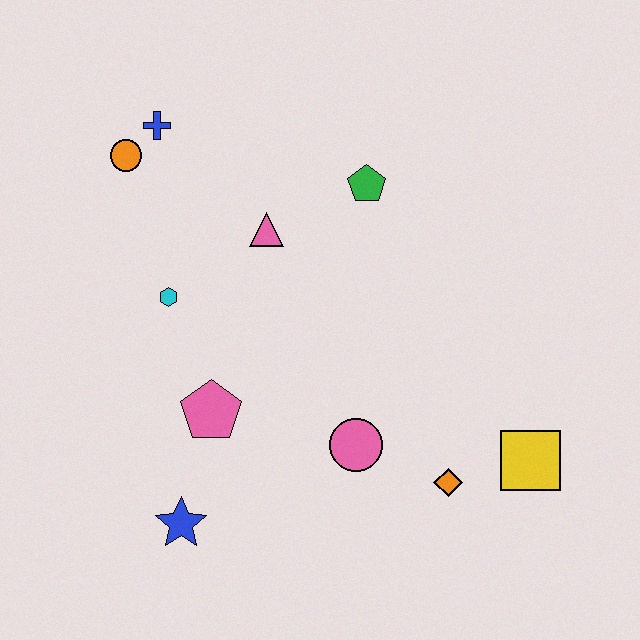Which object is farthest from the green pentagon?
The blue star is farthest from the green pentagon.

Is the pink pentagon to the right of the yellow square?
No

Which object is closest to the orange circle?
The blue cross is closest to the orange circle.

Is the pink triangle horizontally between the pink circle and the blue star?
Yes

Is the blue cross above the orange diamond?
Yes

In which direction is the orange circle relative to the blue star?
The orange circle is above the blue star.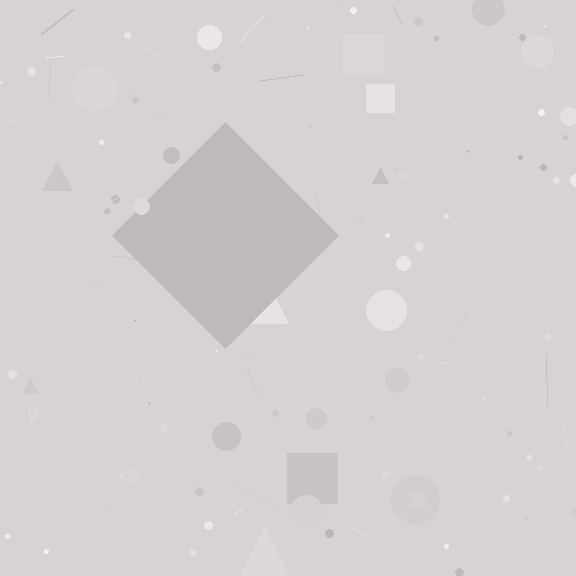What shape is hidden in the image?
A diamond is hidden in the image.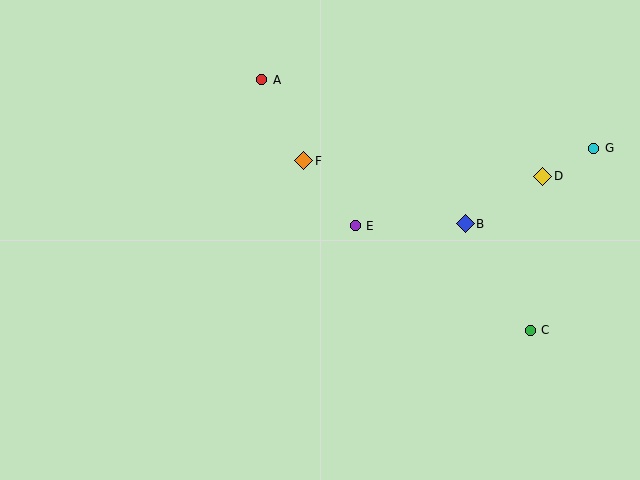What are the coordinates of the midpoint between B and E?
The midpoint between B and E is at (410, 225).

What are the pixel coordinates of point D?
Point D is at (543, 176).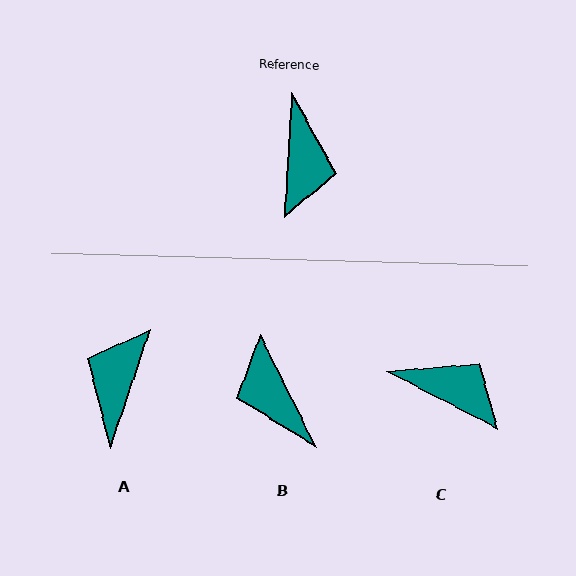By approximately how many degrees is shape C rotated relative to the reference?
Approximately 66 degrees counter-clockwise.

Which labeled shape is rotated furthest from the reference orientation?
A, about 165 degrees away.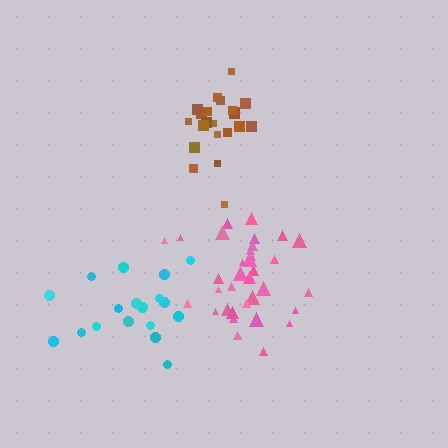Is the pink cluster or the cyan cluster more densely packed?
Pink.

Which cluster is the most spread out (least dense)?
Cyan.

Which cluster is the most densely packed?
Pink.